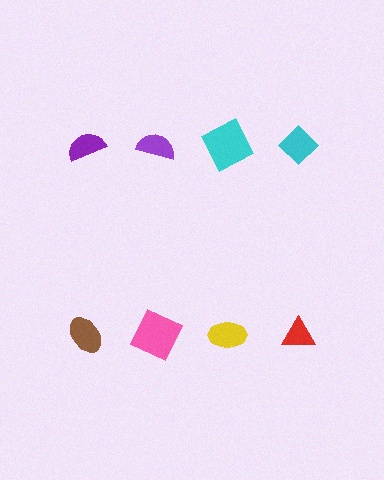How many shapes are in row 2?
4 shapes.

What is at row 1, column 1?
A purple semicircle.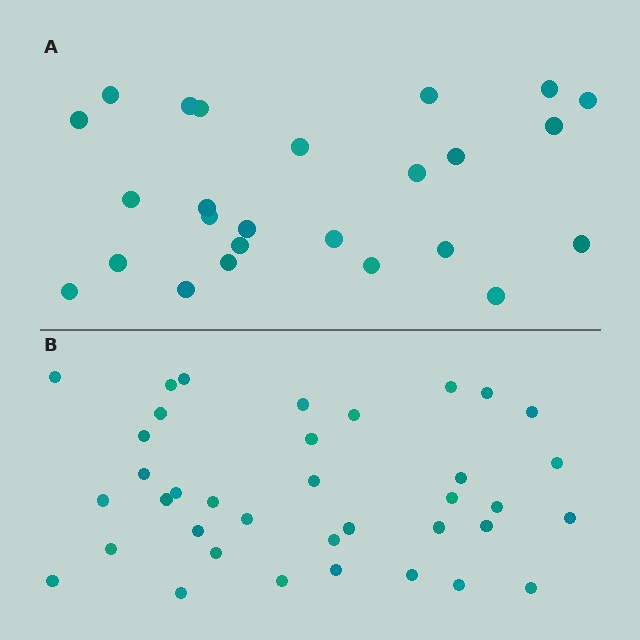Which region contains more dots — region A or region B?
Region B (the bottom region) has more dots.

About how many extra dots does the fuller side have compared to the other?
Region B has roughly 12 or so more dots than region A.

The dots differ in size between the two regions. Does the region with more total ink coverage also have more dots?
No. Region A has more total ink coverage because its dots are larger, but region B actually contains more individual dots. Total area can be misleading — the number of items is what matters here.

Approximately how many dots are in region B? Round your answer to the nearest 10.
About 40 dots. (The exact count is 37, which rounds to 40.)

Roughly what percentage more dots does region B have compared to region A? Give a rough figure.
About 50% more.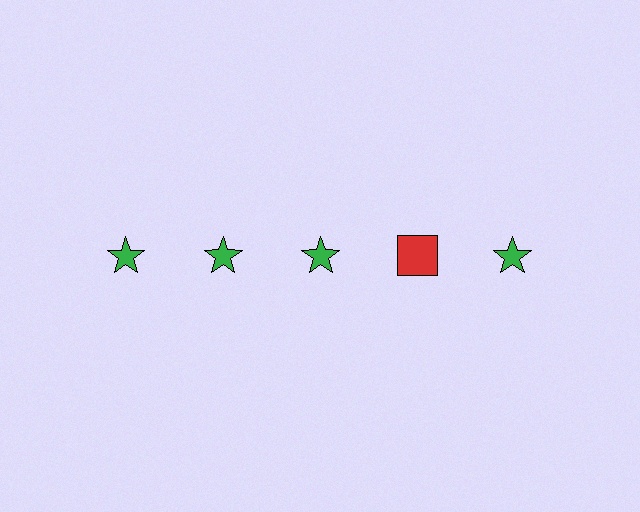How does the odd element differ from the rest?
It differs in both color (red instead of green) and shape (square instead of star).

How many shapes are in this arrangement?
There are 5 shapes arranged in a grid pattern.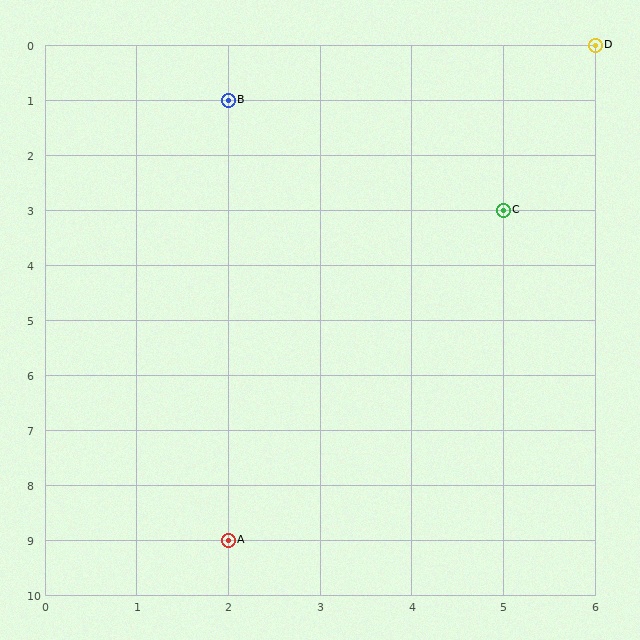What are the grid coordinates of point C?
Point C is at grid coordinates (5, 3).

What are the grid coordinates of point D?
Point D is at grid coordinates (6, 0).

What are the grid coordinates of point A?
Point A is at grid coordinates (2, 9).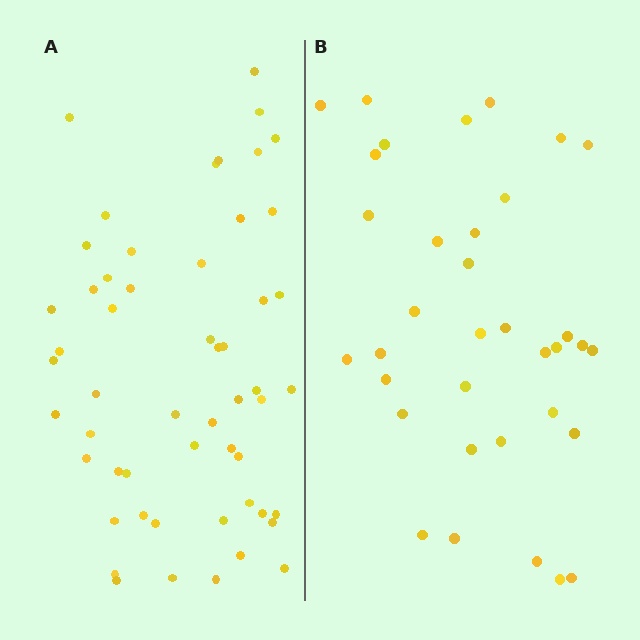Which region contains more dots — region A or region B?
Region A (the left region) has more dots.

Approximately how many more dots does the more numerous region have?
Region A has approximately 20 more dots than region B.